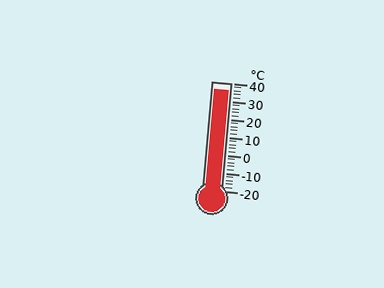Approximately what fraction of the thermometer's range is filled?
The thermometer is filled to approximately 95% of its range.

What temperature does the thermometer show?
The thermometer shows approximately 36°C.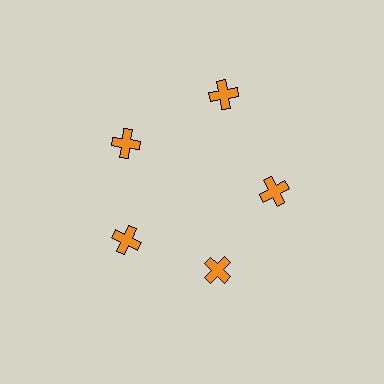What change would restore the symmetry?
The symmetry would be restored by moving it inward, back onto the ring so that all 5 crosses sit at equal angles and equal distance from the center.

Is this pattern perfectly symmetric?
No. The 5 orange crosses are arranged in a ring, but one element near the 1 o'clock position is pushed outward from the center, breaking the 5-fold rotational symmetry.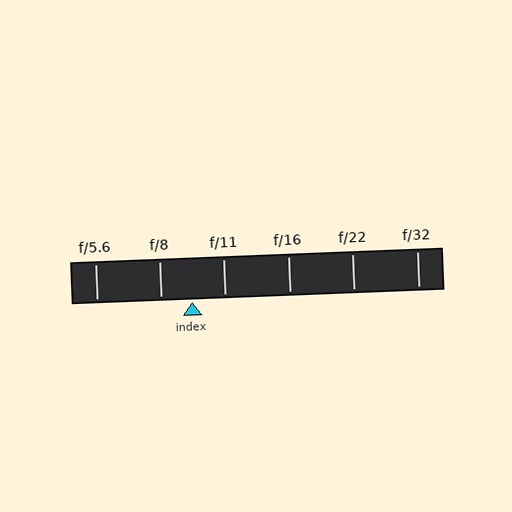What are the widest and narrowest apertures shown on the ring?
The widest aperture shown is f/5.6 and the narrowest is f/32.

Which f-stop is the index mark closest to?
The index mark is closest to f/8.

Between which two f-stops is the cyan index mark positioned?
The index mark is between f/8 and f/11.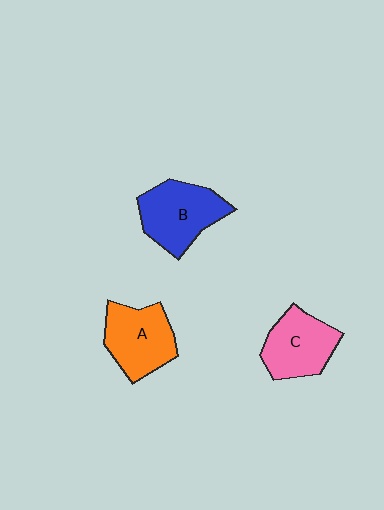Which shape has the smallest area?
Shape C (pink).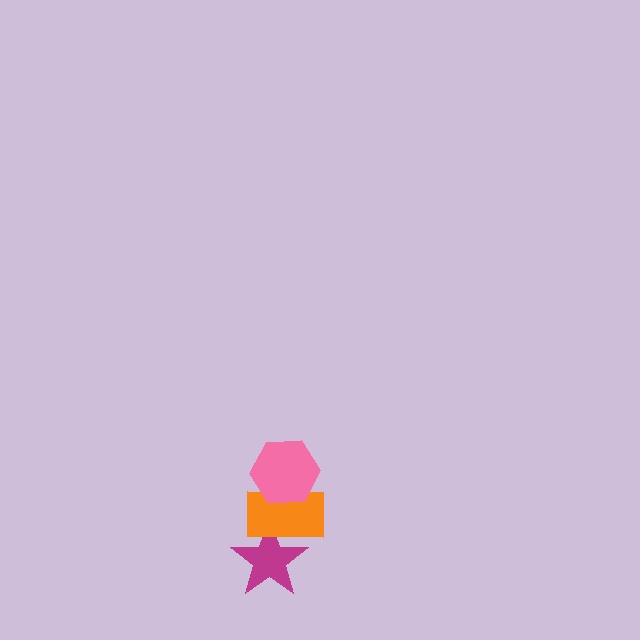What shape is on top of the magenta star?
The orange rectangle is on top of the magenta star.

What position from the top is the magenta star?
The magenta star is 3rd from the top.